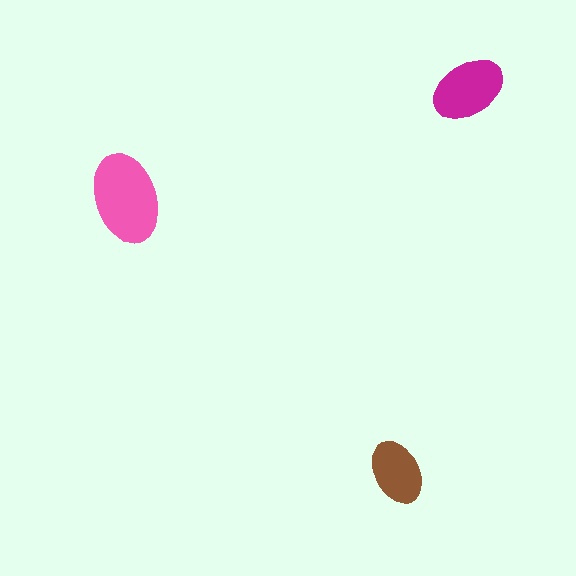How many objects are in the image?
There are 3 objects in the image.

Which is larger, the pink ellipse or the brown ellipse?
The pink one.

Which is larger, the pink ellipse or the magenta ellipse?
The pink one.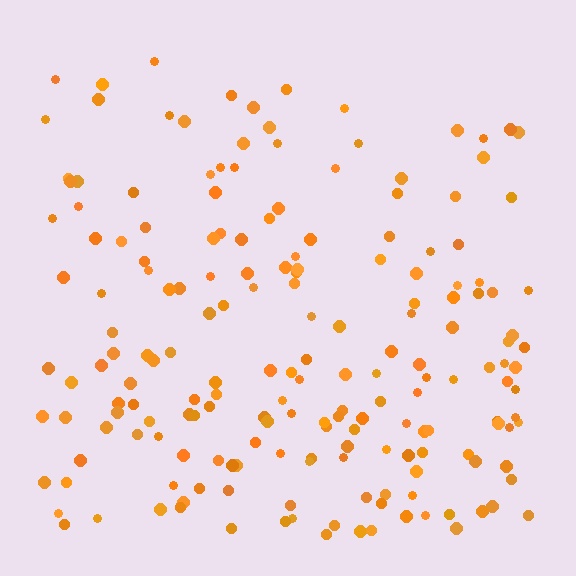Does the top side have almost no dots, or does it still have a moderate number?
Still a moderate number, just noticeably fewer than the bottom.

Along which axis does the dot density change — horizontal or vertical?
Vertical.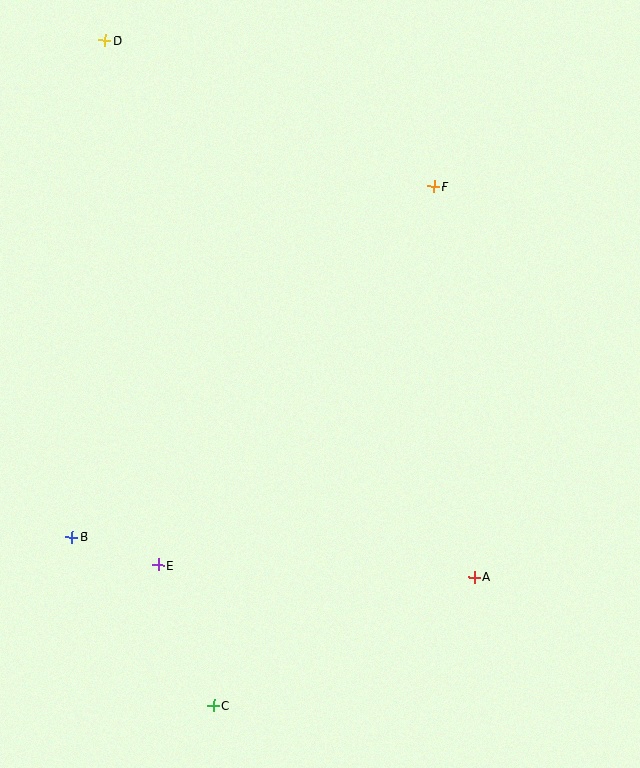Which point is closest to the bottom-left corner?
Point C is closest to the bottom-left corner.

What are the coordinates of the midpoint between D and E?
The midpoint between D and E is at (132, 303).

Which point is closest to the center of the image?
Point F at (434, 186) is closest to the center.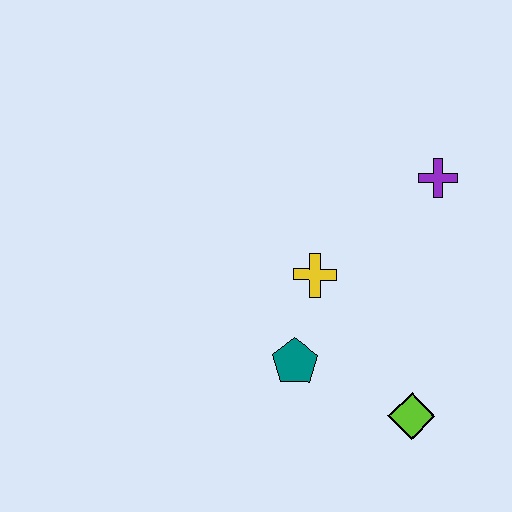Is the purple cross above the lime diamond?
Yes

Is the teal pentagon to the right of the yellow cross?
No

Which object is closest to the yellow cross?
The teal pentagon is closest to the yellow cross.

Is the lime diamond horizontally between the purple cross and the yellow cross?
Yes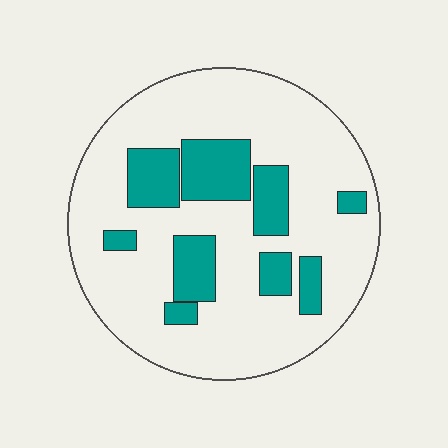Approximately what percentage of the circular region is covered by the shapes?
Approximately 25%.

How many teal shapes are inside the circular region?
9.